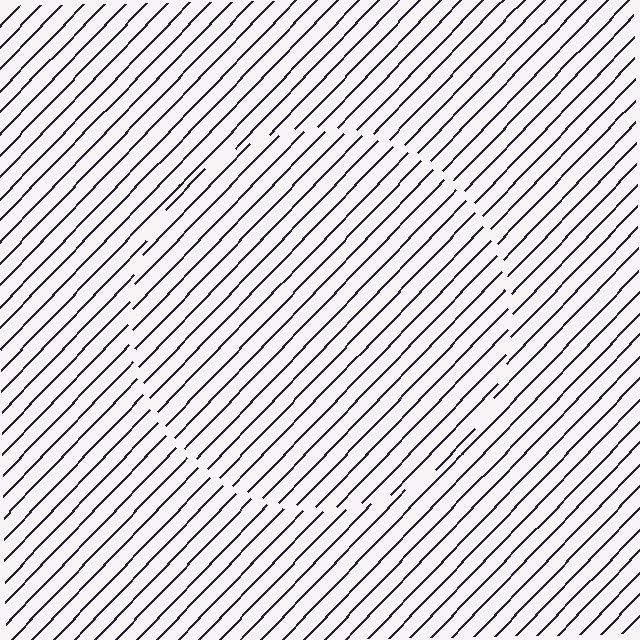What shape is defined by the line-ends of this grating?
An illusory circle. The interior of the shape contains the same grating, shifted by half a period — the contour is defined by the phase discontinuity where line-ends from the inner and outer gratings abut.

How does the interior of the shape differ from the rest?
The interior of the shape contains the same grating, shifted by half a period — the contour is defined by the phase discontinuity where line-ends from the inner and outer gratings abut.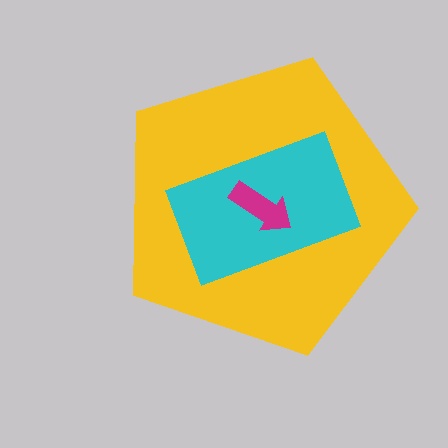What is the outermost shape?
The yellow pentagon.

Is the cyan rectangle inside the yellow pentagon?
Yes.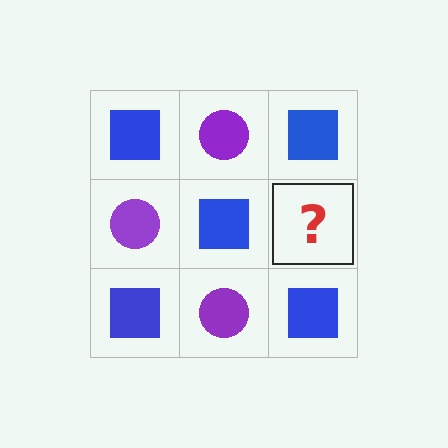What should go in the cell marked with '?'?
The missing cell should contain a purple circle.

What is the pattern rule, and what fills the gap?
The rule is that it alternates blue square and purple circle in a checkerboard pattern. The gap should be filled with a purple circle.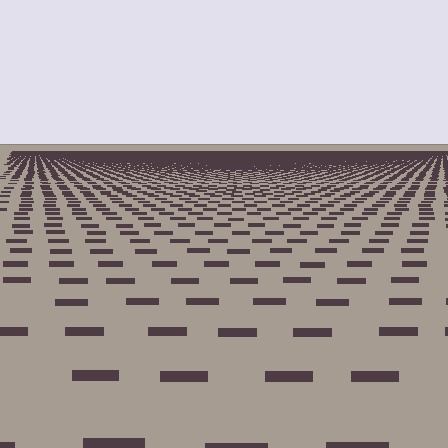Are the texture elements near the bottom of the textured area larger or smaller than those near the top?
Larger. Near the bottom, elements are closer to the viewer and appear at a bigger on-screen size.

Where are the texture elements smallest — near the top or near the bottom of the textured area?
Near the top.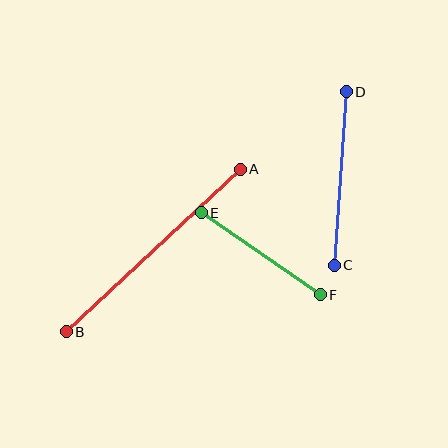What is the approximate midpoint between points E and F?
The midpoint is at approximately (261, 254) pixels.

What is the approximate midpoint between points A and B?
The midpoint is at approximately (153, 251) pixels.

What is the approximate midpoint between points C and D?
The midpoint is at approximately (340, 178) pixels.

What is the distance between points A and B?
The distance is approximately 238 pixels.